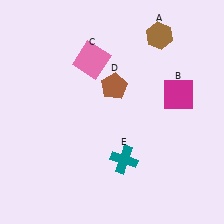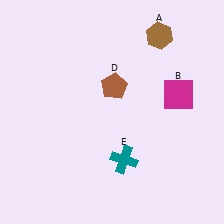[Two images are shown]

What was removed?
The pink square (C) was removed in Image 2.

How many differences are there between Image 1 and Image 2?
There is 1 difference between the two images.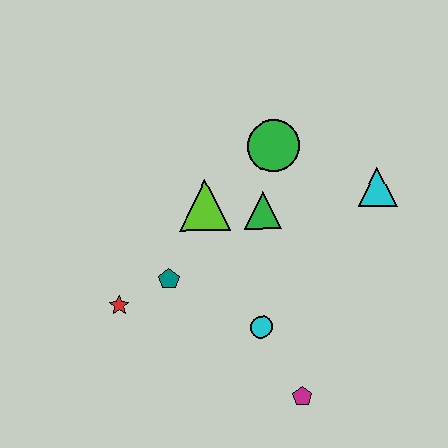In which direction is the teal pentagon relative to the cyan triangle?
The teal pentagon is to the left of the cyan triangle.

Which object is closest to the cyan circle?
The magenta pentagon is closest to the cyan circle.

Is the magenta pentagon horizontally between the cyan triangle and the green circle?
Yes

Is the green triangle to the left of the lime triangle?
No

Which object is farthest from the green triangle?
The magenta pentagon is farthest from the green triangle.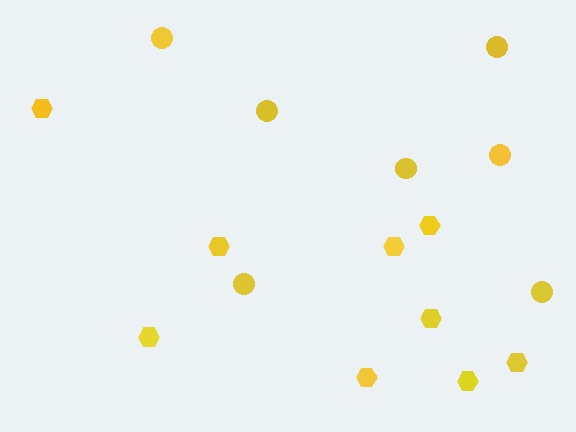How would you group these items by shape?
There are 2 groups: one group of circles (7) and one group of hexagons (9).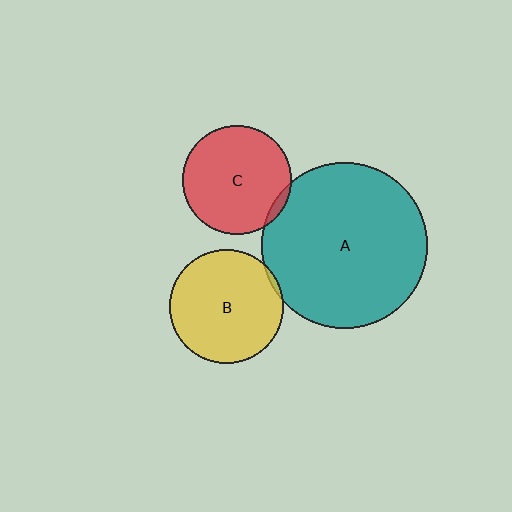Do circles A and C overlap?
Yes.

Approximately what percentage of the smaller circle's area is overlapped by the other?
Approximately 5%.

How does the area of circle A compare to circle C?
Approximately 2.3 times.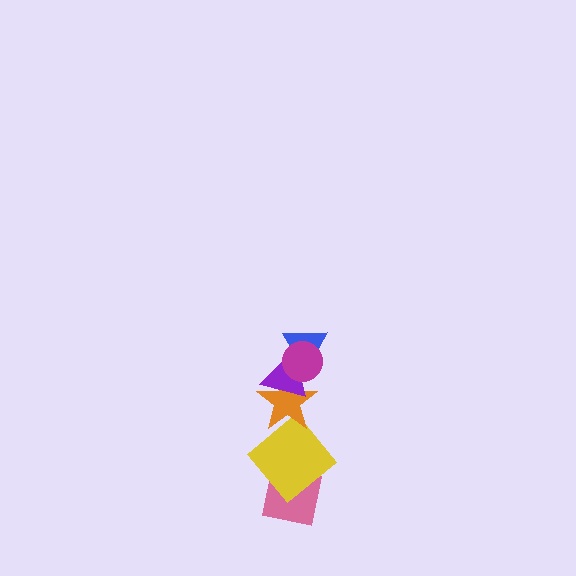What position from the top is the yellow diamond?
The yellow diamond is 5th from the top.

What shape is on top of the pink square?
The yellow diamond is on top of the pink square.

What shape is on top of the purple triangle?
The blue triangle is on top of the purple triangle.